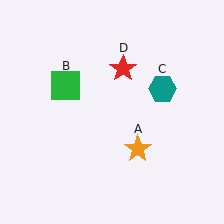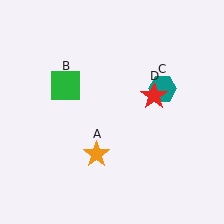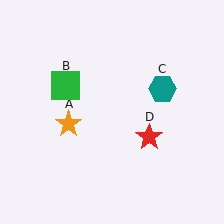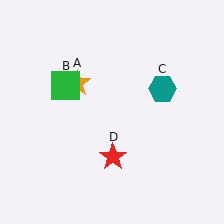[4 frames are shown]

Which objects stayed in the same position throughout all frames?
Green square (object B) and teal hexagon (object C) remained stationary.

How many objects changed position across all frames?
2 objects changed position: orange star (object A), red star (object D).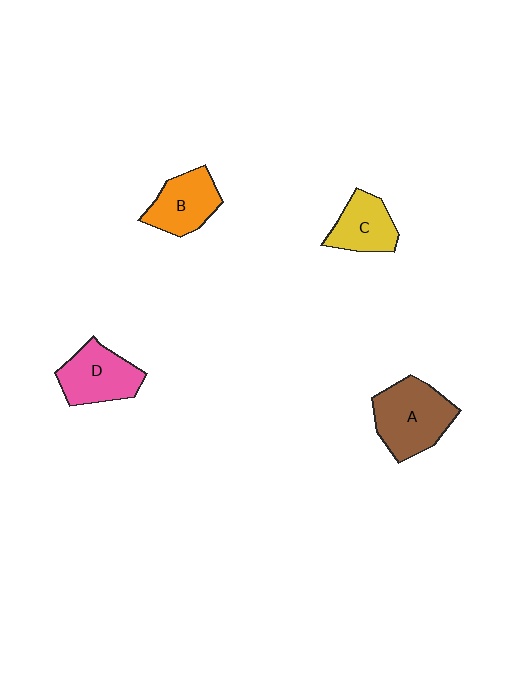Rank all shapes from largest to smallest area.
From largest to smallest: A (brown), D (pink), B (orange), C (yellow).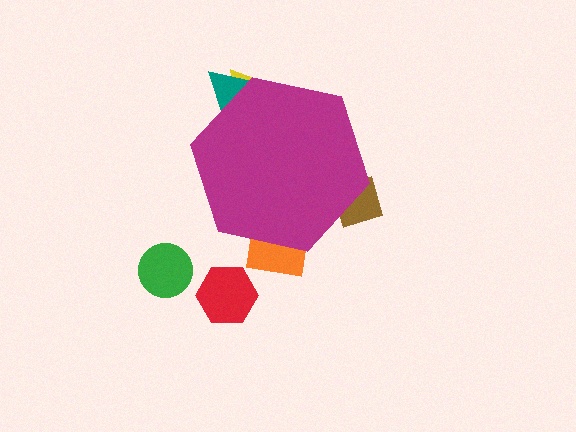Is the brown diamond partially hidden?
Yes, the brown diamond is partially hidden behind the magenta hexagon.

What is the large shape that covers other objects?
A magenta hexagon.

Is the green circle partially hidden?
No, the green circle is fully visible.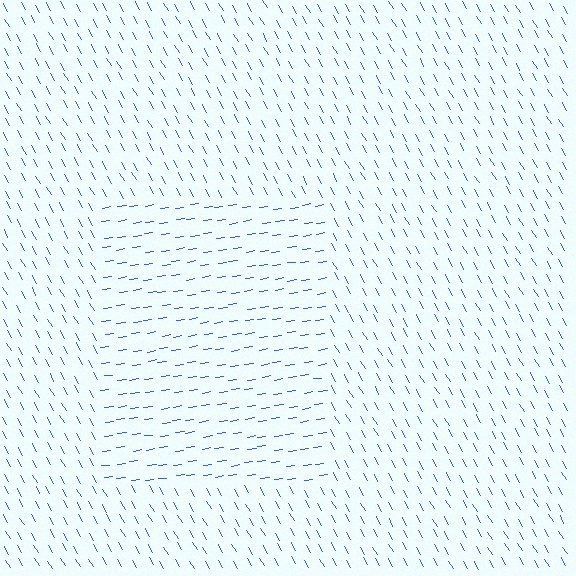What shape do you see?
I see a rectangle.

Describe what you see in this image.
The image is filled with small blue line segments. A rectangle region in the image has lines oriented differently from the surrounding lines, creating a visible texture boundary.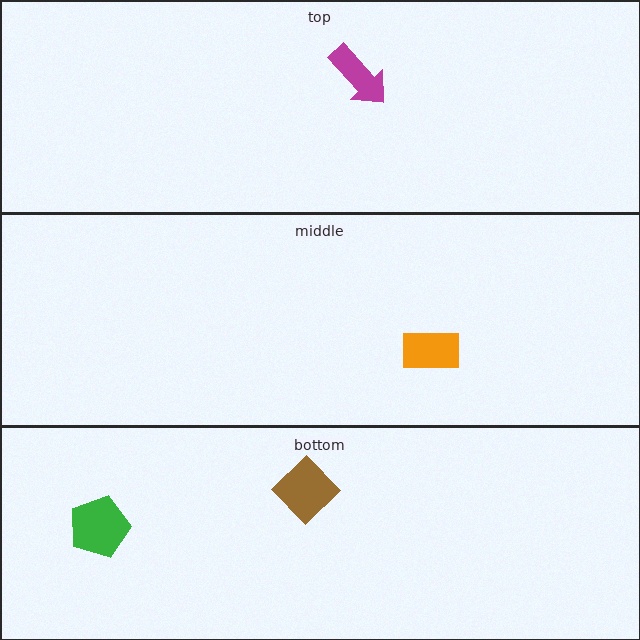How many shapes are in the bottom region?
2.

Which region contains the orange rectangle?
The middle region.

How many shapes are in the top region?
1.